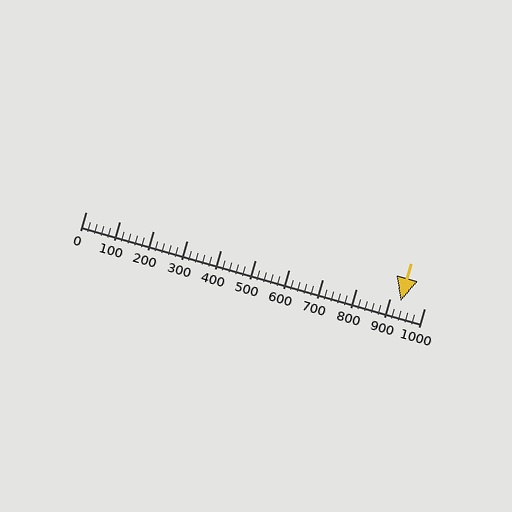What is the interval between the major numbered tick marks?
The major tick marks are spaced 100 units apart.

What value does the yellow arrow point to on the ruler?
The yellow arrow points to approximately 930.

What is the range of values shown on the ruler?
The ruler shows values from 0 to 1000.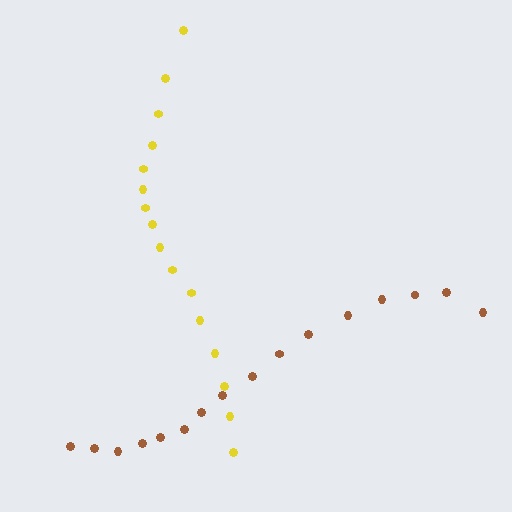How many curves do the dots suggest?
There are 2 distinct paths.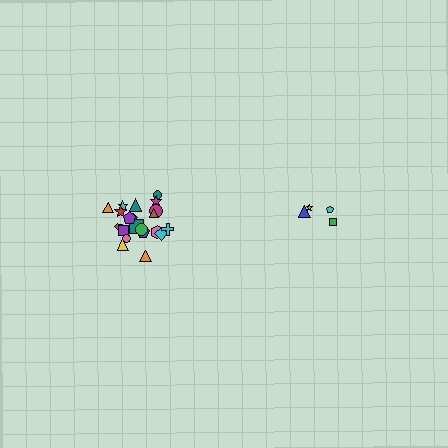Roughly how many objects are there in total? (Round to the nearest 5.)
Roughly 25 objects in total.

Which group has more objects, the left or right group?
The left group.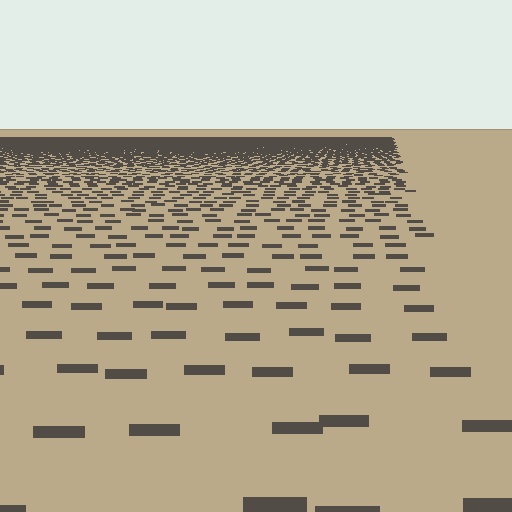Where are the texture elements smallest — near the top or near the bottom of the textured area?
Near the top.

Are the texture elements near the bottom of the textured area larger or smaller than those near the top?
Larger. Near the bottom, elements are closer to the viewer and appear at a bigger on-screen size.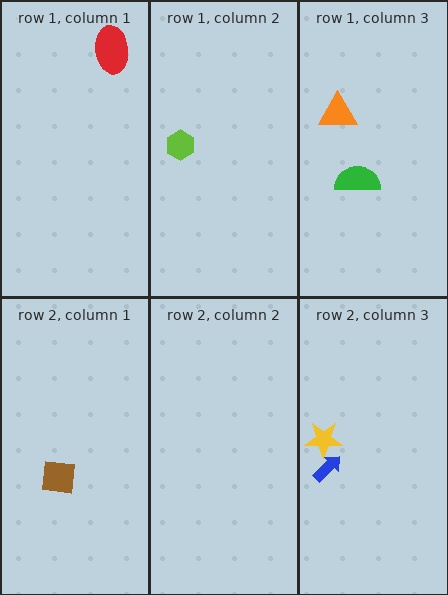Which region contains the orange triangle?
The row 1, column 3 region.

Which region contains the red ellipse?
The row 1, column 1 region.